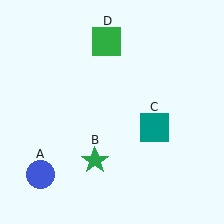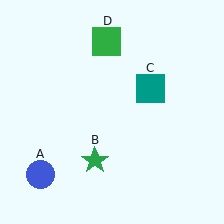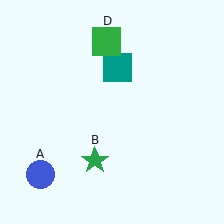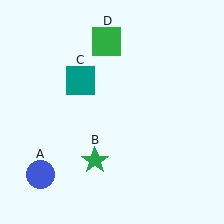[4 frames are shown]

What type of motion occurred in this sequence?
The teal square (object C) rotated counterclockwise around the center of the scene.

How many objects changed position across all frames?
1 object changed position: teal square (object C).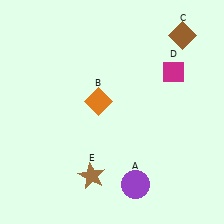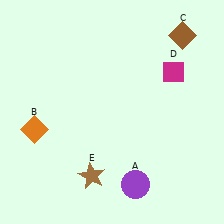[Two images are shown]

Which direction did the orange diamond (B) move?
The orange diamond (B) moved left.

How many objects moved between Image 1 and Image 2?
1 object moved between the two images.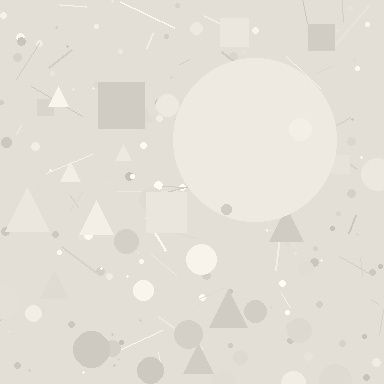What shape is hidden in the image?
A circle is hidden in the image.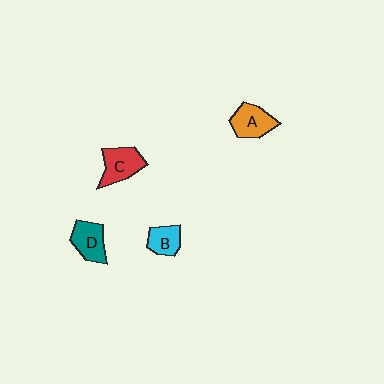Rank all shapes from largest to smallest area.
From largest to smallest: C (red), A (orange), D (teal), B (cyan).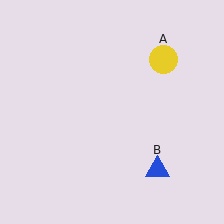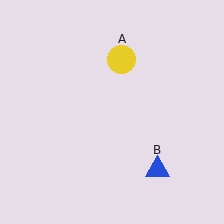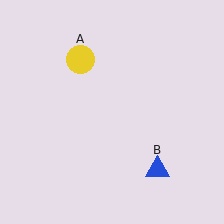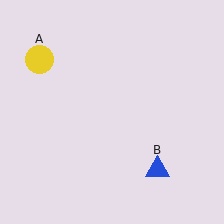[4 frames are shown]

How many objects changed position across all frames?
1 object changed position: yellow circle (object A).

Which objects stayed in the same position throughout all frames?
Blue triangle (object B) remained stationary.